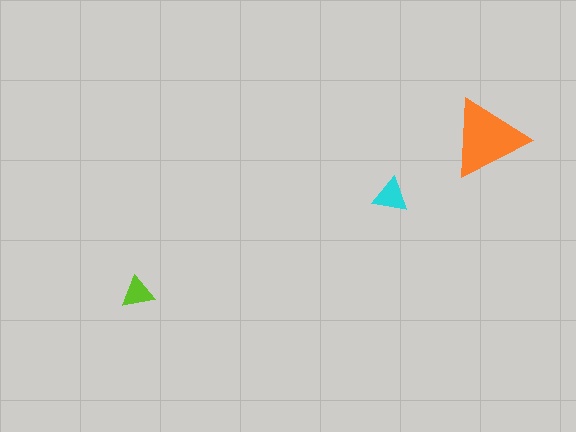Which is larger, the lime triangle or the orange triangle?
The orange one.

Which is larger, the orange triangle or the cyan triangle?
The orange one.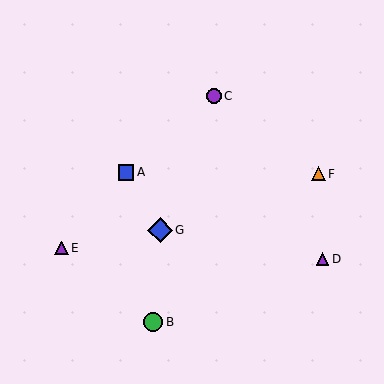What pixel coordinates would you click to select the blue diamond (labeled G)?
Click at (160, 230) to select the blue diamond G.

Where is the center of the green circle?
The center of the green circle is at (153, 322).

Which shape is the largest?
The blue diamond (labeled G) is the largest.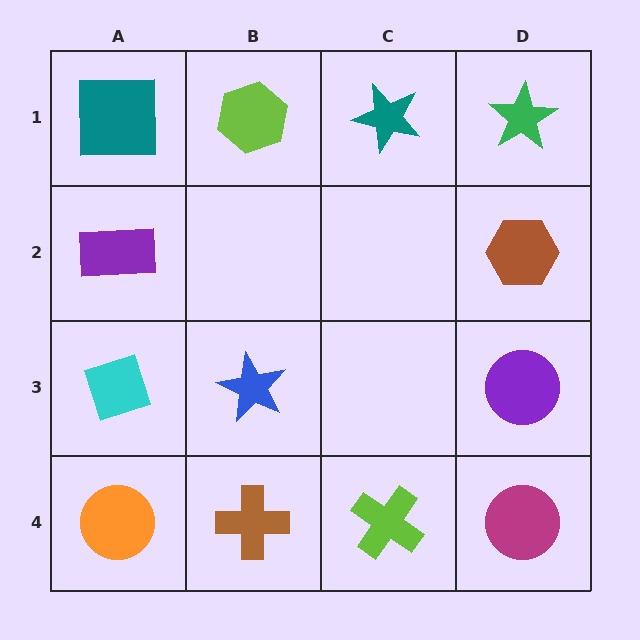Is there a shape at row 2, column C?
No, that cell is empty.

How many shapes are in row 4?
4 shapes.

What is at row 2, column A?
A purple rectangle.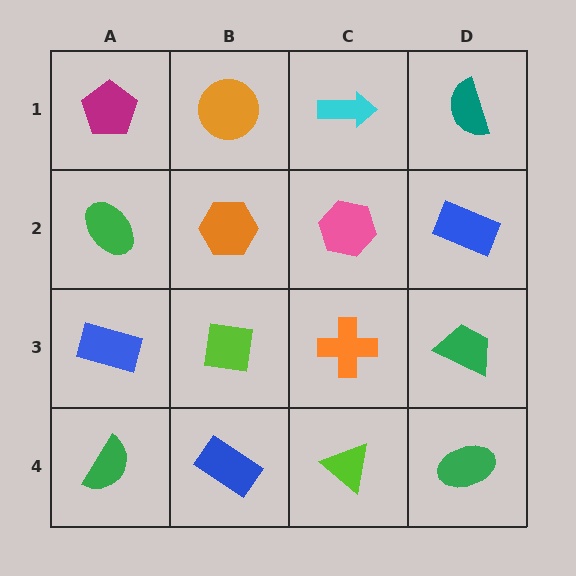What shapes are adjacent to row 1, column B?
An orange hexagon (row 2, column B), a magenta pentagon (row 1, column A), a cyan arrow (row 1, column C).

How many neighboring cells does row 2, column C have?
4.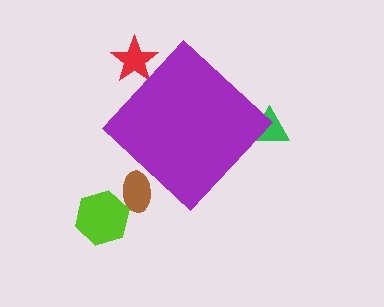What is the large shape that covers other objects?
A purple diamond.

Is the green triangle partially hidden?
Yes, the green triangle is partially hidden behind the purple diamond.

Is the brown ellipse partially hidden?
Yes, the brown ellipse is partially hidden behind the purple diamond.